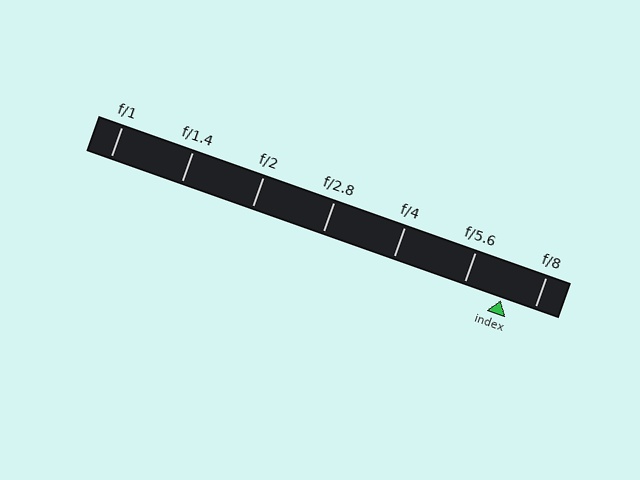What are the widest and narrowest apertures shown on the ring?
The widest aperture shown is f/1 and the narrowest is f/8.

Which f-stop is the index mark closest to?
The index mark is closest to f/8.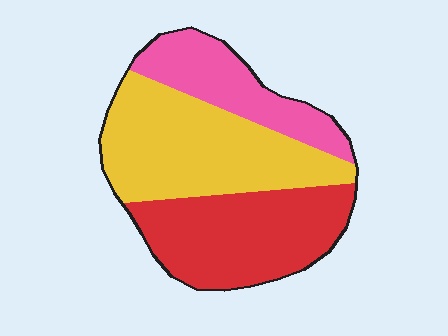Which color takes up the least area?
Pink, at roughly 20%.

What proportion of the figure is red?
Red takes up between a third and a half of the figure.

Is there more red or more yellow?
Yellow.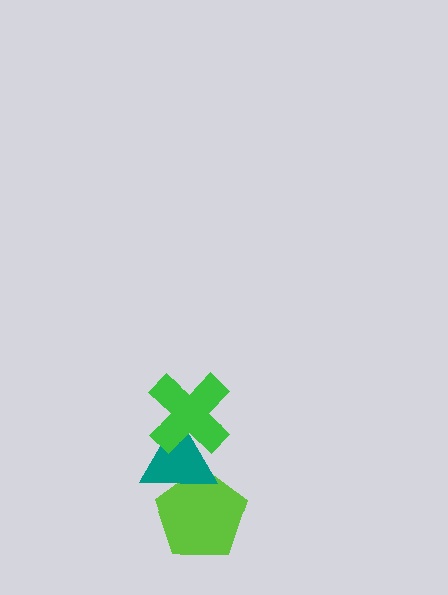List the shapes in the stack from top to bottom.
From top to bottom: the green cross, the teal triangle, the lime pentagon.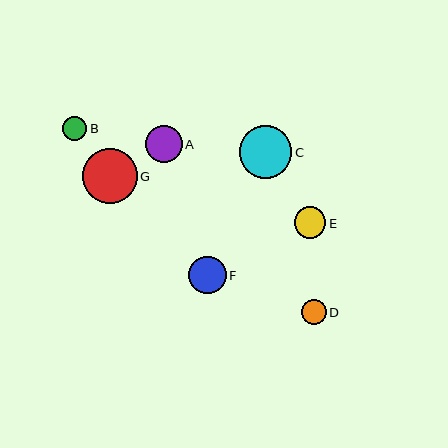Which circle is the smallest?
Circle B is the smallest with a size of approximately 24 pixels.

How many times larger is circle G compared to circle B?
Circle G is approximately 2.3 times the size of circle B.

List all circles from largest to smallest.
From largest to smallest: G, C, F, A, E, D, B.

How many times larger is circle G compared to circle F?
Circle G is approximately 1.5 times the size of circle F.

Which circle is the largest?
Circle G is the largest with a size of approximately 55 pixels.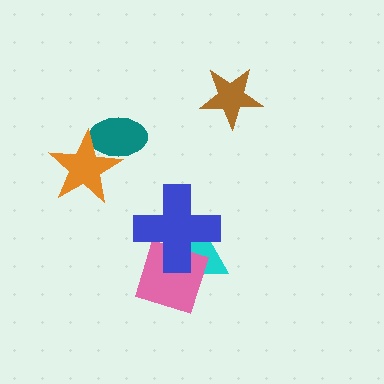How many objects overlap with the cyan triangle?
2 objects overlap with the cyan triangle.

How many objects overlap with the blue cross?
2 objects overlap with the blue cross.